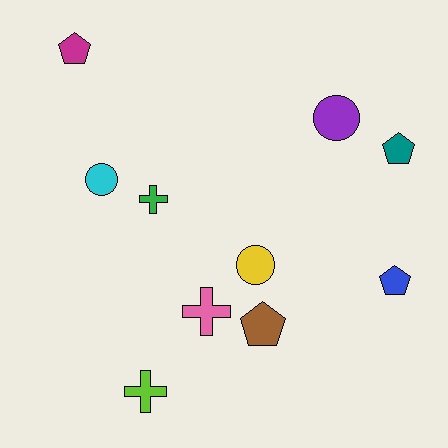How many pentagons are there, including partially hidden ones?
There are 4 pentagons.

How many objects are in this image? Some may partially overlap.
There are 10 objects.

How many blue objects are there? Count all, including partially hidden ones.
There is 1 blue object.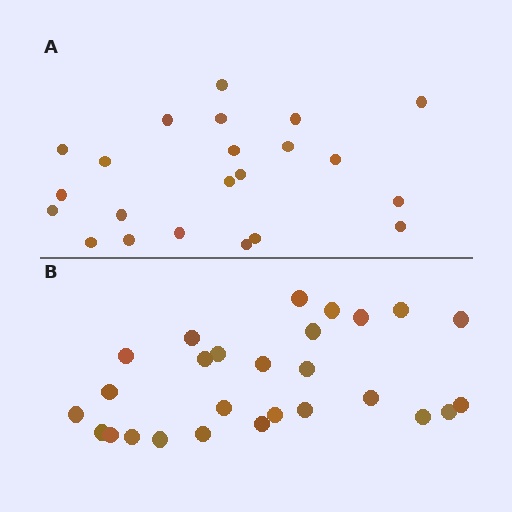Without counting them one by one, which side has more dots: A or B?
Region B (the bottom region) has more dots.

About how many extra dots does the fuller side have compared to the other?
Region B has about 5 more dots than region A.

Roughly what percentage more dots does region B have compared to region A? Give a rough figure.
About 25% more.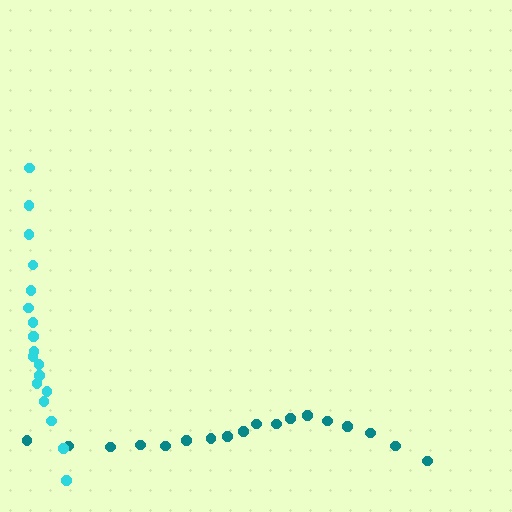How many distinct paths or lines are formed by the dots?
There are 2 distinct paths.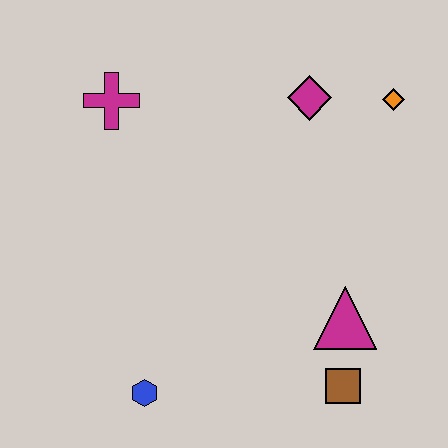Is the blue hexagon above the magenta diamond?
No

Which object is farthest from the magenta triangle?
The magenta cross is farthest from the magenta triangle.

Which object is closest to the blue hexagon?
The brown square is closest to the blue hexagon.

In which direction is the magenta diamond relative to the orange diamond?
The magenta diamond is to the left of the orange diamond.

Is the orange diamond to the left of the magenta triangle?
No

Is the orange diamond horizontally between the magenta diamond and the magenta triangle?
No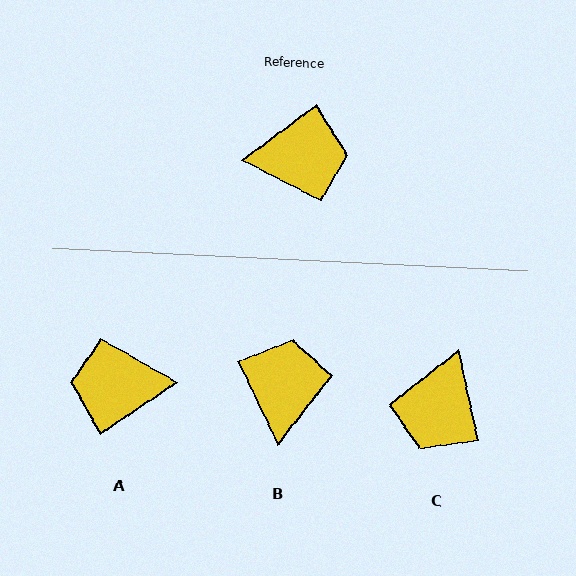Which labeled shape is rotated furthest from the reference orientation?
A, about 177 degrees away.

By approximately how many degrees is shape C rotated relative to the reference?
Approximately 115 degrees clockwise.